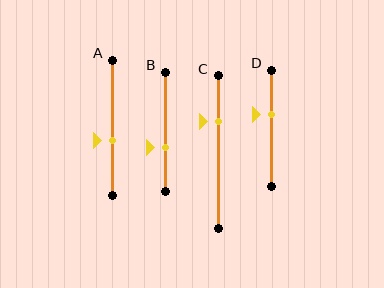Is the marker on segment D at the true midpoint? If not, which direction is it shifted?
No, the marker on segment D is shifted upward by about 12% of the segment length.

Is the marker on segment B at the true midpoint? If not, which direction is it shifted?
No, the marker on segment B is shifted downward by about 13% of the segment length.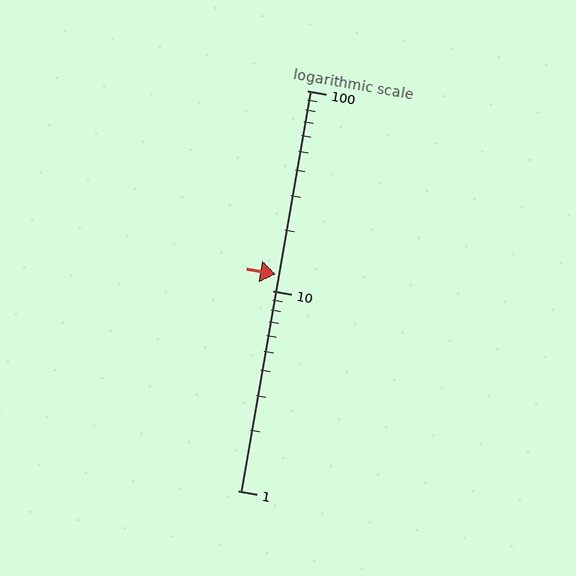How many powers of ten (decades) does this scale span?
The scale spans 2 decades, from 1 to 100.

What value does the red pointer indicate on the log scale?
The pointer indicates approximately 12.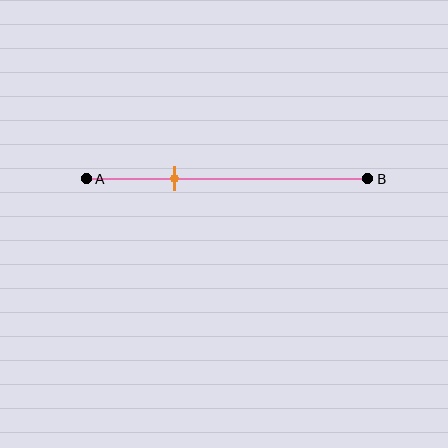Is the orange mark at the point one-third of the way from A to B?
Yes, the mark is approximately at the one-third point.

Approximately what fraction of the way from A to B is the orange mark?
The orange mark is approximately 30% of the way from A to B.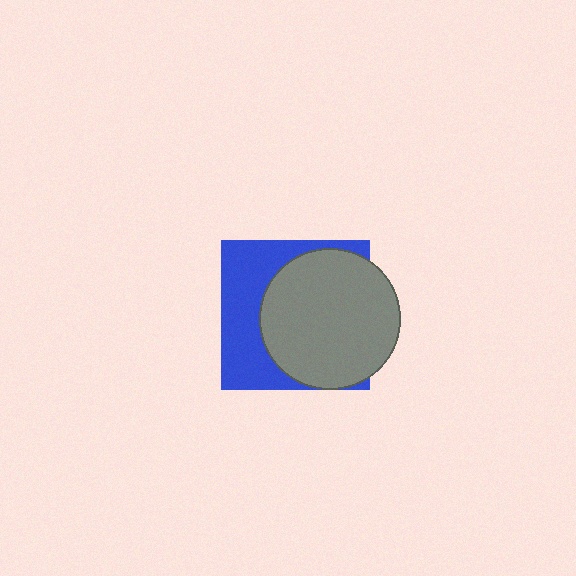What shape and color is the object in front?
The object in front is a gray circle.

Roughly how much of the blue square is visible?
A small part of it is visible (roughly 41%).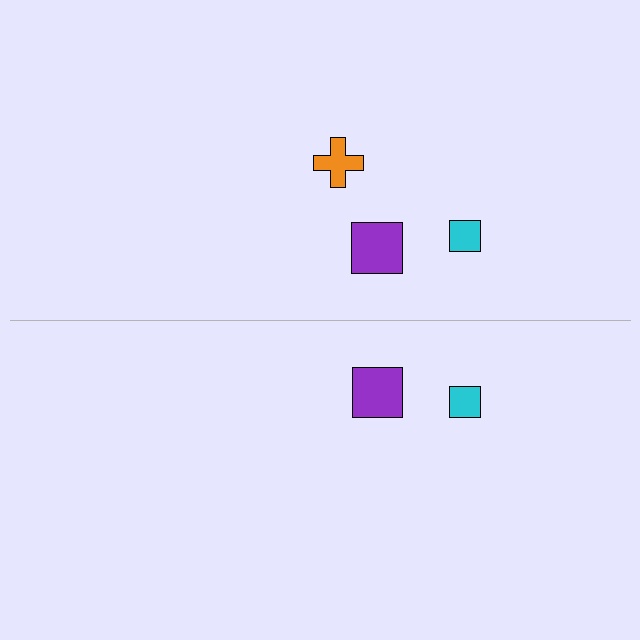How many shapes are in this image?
There are 5 shapes in this image.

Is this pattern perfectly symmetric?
No, the pattern is not perfectly symmetric. A orange cross is missing from the bottom side.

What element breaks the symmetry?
A orange cross is missing from the bottom side.